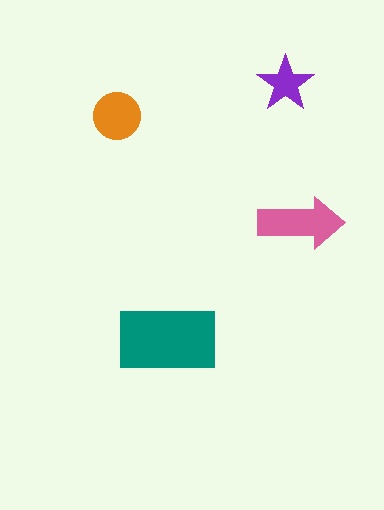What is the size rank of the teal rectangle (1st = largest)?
1st.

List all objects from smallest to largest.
The purple star, the orange circle, the pink arrow, the teal rectangle.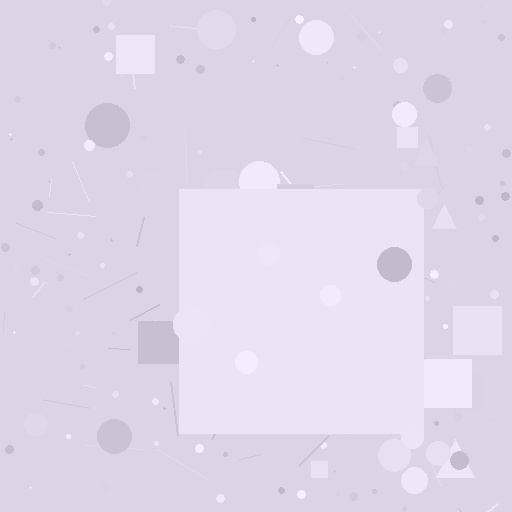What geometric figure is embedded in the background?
A square is embedded in the background.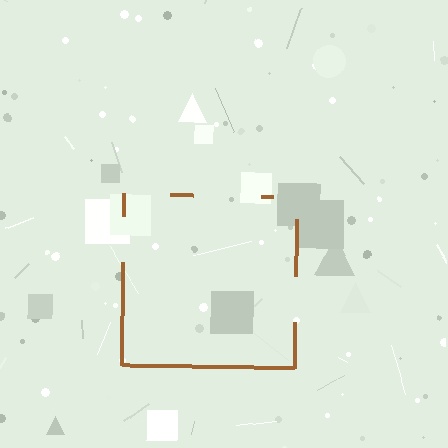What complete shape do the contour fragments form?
The contour fragments form a square.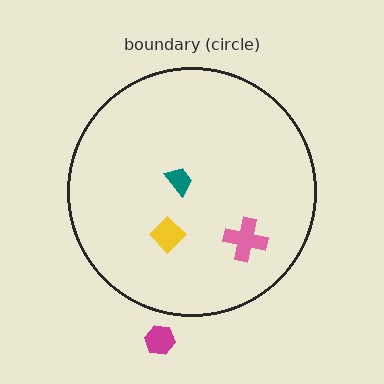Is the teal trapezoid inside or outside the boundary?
Inside.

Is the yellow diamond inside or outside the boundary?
Inside.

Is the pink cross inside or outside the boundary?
Inside.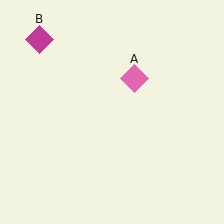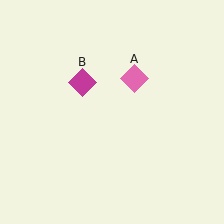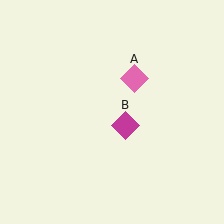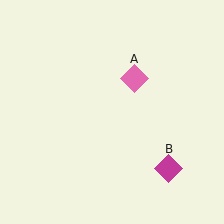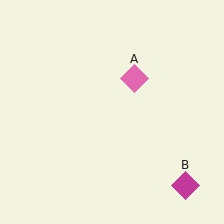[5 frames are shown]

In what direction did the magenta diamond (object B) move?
The magenta diamond (object B) moved down and to the right.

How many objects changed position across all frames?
1 object changed position: magenta diamond (object B).